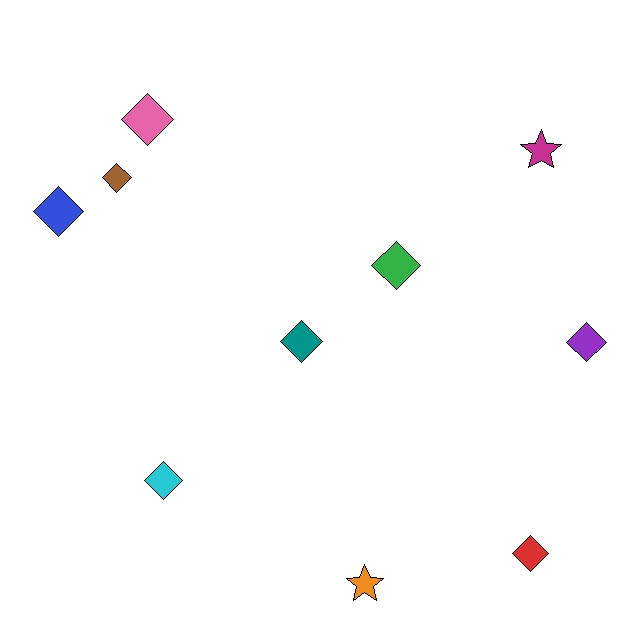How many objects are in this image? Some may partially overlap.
There are 10 objects.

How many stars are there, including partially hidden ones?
There are 2 stars.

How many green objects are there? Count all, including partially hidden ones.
There is 1 green object.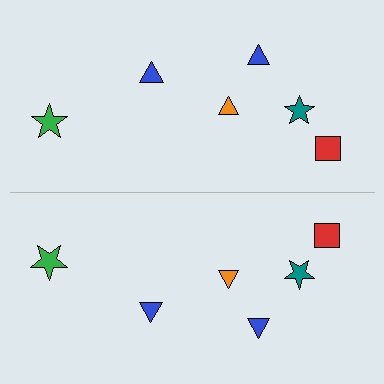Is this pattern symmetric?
Yes, this pattern has bilateral (reflection) symmetry.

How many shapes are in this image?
There are 12 shapes in this image.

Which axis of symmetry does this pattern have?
The pattern has a horizontal axis of symmetry running through the center of the image.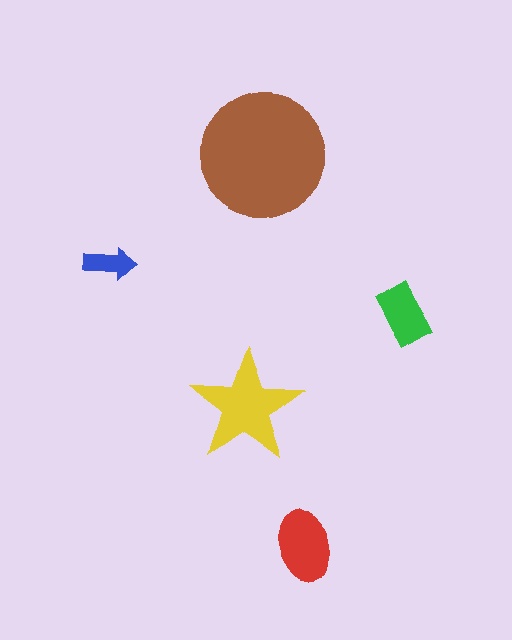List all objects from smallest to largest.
The blue arrow, the green rectangle, the red ellipse, the yellow star, the brown circle.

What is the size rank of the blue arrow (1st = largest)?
5th.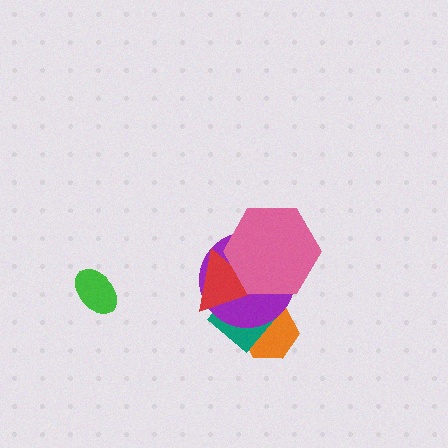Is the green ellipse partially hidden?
No, no other shape covers it.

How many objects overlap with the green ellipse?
0 objects overlap with the green ellipse.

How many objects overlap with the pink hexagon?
3 objects overlap with the pink hexagon.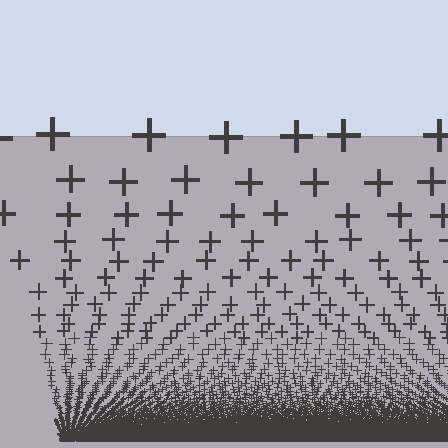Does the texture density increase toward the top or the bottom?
Density increases toward the bottom.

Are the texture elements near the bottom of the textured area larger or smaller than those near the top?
Smaller. The gradient is inverted — elements near the bottom are smaller and denser.